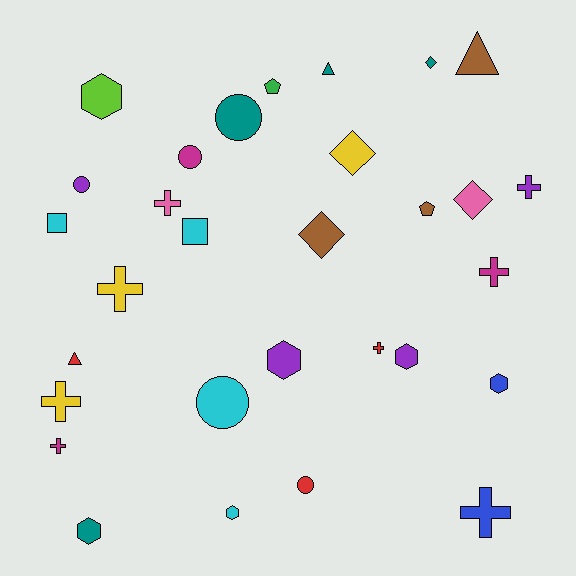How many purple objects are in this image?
There are 4 purple objects.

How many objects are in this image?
There are 30 objects.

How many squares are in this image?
There are 2 squares.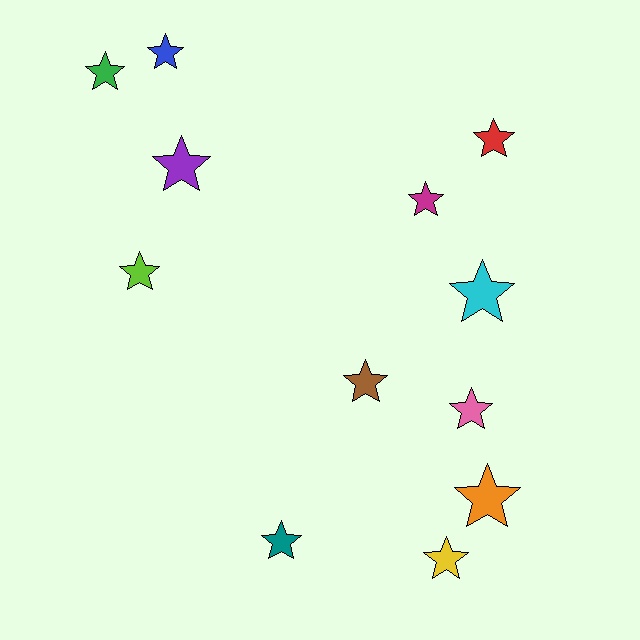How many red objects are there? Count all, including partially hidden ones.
There is 1 red object.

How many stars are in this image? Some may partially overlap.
There are 12 stars.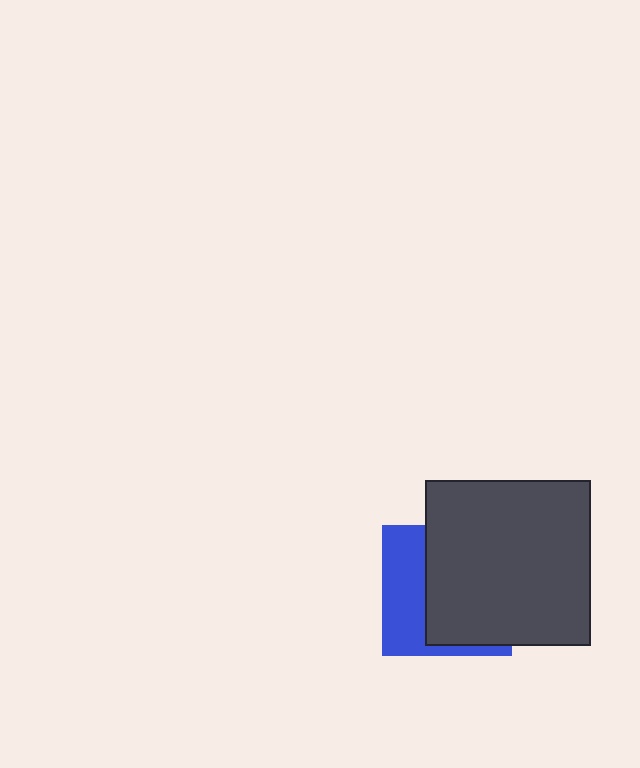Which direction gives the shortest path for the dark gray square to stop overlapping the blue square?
Moving right gives the shortest separation.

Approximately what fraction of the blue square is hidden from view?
Roughly 61% of the blue square is hidden behind the dark gray square.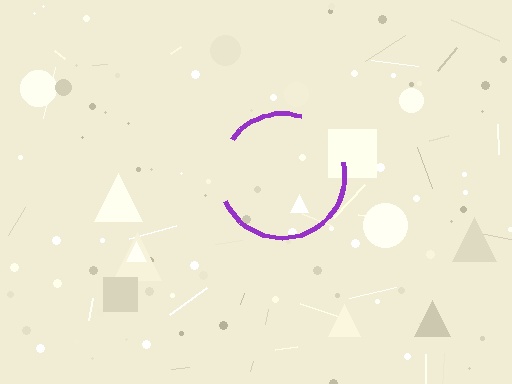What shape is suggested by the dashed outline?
The dashed outline suggests a circle.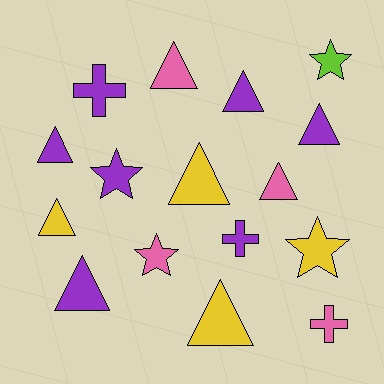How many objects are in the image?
There are 16 objects.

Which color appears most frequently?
Purple, with 7 objects.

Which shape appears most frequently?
Triangle, with 9 objects.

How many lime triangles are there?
There are no lime triangles.